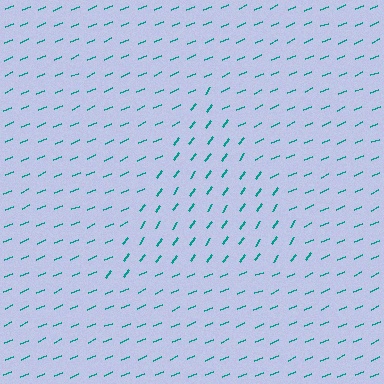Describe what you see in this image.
The image is filled with small teal line segments. A triangle region in the image has lines oriented differently from the surrounding lines, creating a visible texture boundary.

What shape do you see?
I see a triangle.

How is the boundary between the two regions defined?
The boundary is defined purely by a change in line orientation (approximately 32 degrees difference). All lines are the same color and thickness.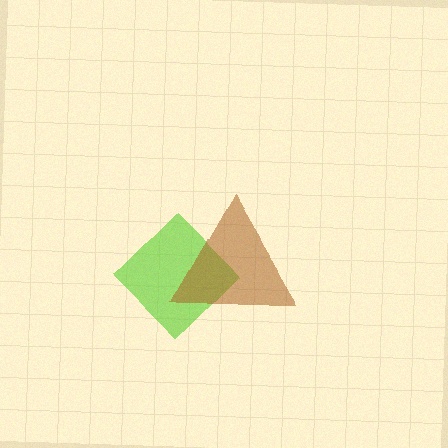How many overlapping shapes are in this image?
There are 2 overlapping shapes in the image.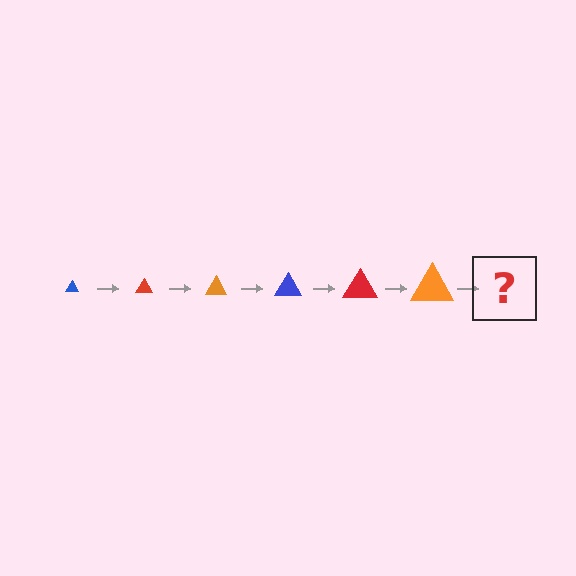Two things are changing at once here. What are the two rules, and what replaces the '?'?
The two rules are that the triangle grows larger each step and the color cycles through blue, red, and orange. The '?' should be a blue triangle, larger than the previous one.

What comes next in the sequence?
The next element should be a blue triangle, larger than the previous one.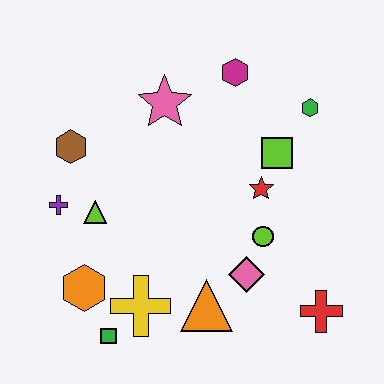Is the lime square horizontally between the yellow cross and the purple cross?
No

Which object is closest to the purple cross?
The lime triangle is closest to the purple cross.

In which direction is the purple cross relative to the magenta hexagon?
The purple cross is to the left of the magenta hexagon.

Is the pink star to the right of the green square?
Yes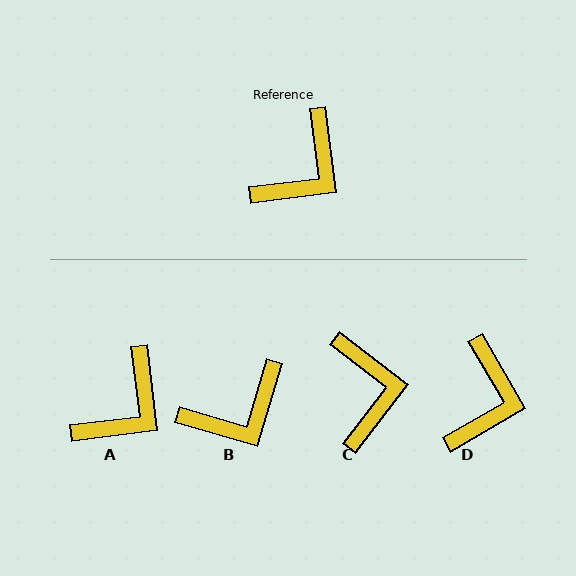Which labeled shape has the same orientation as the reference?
A.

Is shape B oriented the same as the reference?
No, it is off by about 23 degrees.